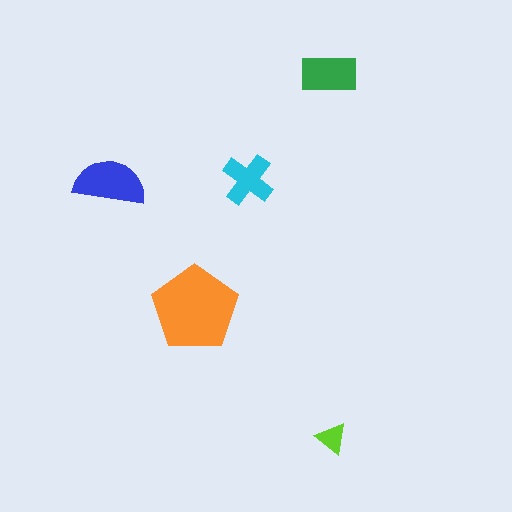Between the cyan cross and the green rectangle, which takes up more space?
The green rectangle.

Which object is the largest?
The orange pentagon.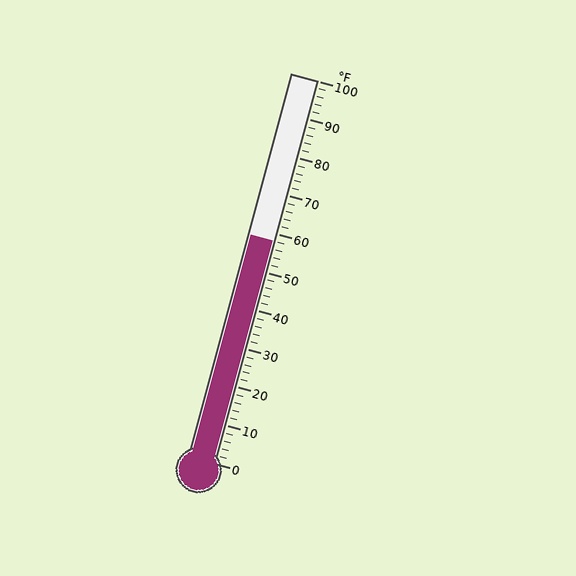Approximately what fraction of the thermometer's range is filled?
The thermometer is filled to approximately 60% of its range.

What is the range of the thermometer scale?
The thermometer scale ranges from 0°F to 100°F.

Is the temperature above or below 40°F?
The temperature is above 40°F.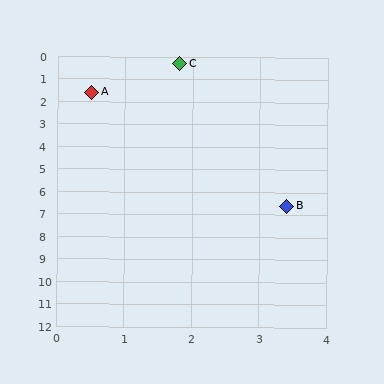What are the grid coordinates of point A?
Point A is at approximately (0.5, 1.6).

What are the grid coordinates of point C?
Point C is at approximately (1.8, 0.3).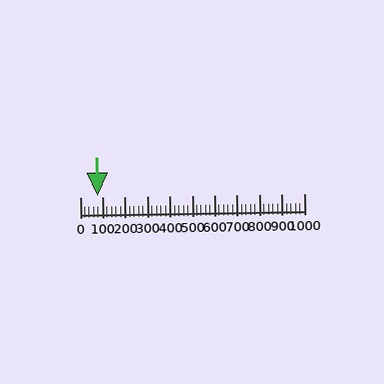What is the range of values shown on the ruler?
The ruler shows values from 0 to 1000.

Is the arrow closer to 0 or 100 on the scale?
The arrow is closer to 100.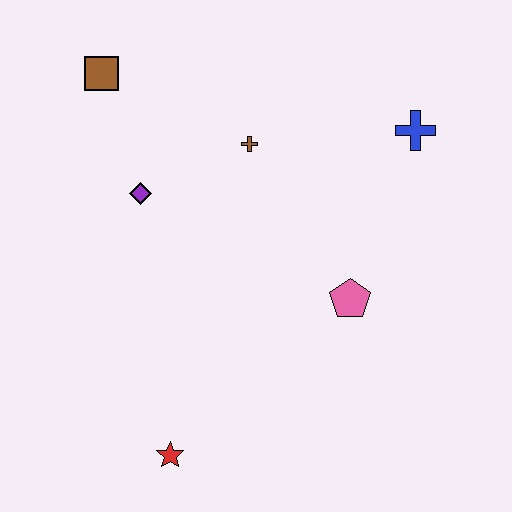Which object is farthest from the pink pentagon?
The brown square is farthest from the pink pentagon.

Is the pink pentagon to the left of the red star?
No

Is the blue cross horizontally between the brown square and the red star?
No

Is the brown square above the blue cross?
Yes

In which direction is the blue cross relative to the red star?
The blue cross is above the red star.